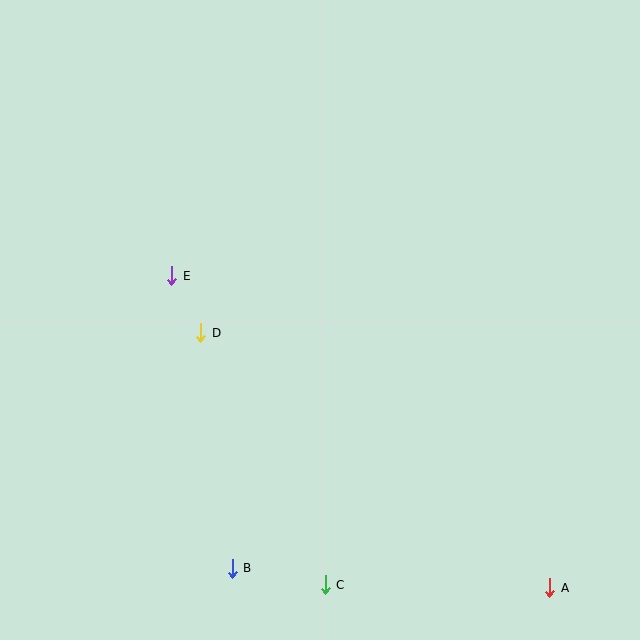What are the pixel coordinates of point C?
Point C is at (325, 585).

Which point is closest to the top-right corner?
Point E is closest to the top-right corner.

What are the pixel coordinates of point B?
Point B is at (232, 568).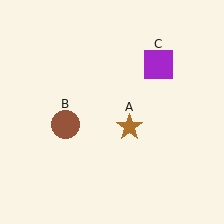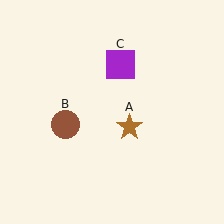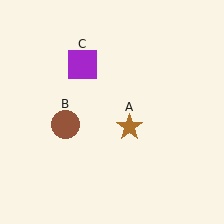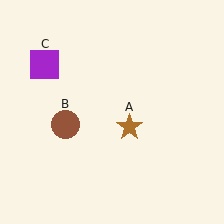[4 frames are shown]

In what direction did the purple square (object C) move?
The purple square (object C) moved left.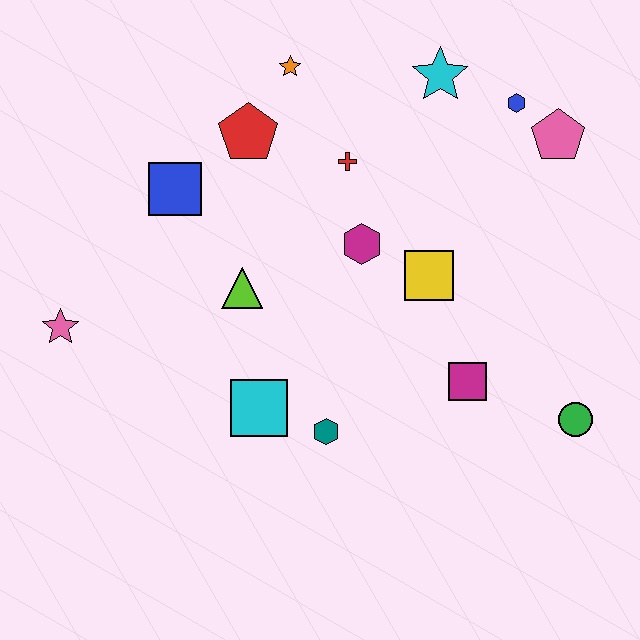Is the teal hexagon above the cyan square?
No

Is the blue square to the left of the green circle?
Yes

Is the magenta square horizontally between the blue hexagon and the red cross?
Yes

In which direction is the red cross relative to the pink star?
The red cross is to the right of the pink star.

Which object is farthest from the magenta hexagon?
The pink star is farthest from the magenta hexagon.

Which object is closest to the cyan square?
The teal hexagon is closest to the cyan square.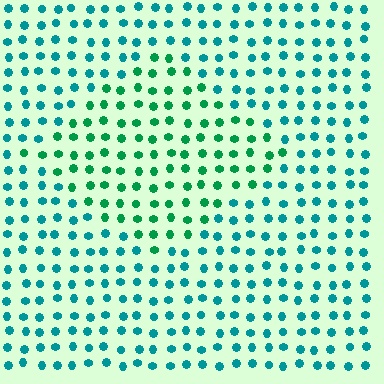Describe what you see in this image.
The image is filled with small teal elements in a uniform arrangement. A diamond-shaped region is visible where the elements are tinted to a slightly different hue, forming a subtle color boundary.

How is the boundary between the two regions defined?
The boundary is defined purely by a slight shift in hue (about 34 degrees). Spacing, size, and orientation are identical on both sides.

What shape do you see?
I see a diamond.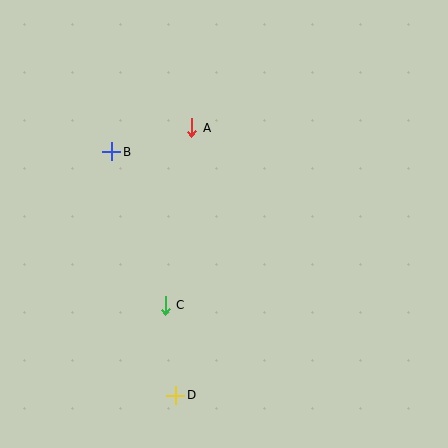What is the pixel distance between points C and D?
The distance between C and D is 90 pixels.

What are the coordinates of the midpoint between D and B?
The midpoint between D and B is at (144, 274).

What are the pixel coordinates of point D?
Point D is at (176, 395).